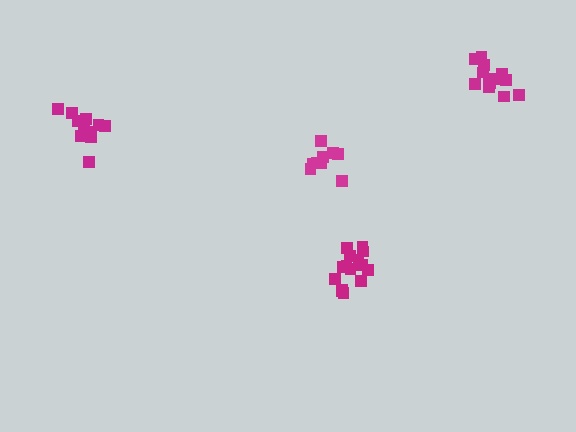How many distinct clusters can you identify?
There are 4 distinct clusters.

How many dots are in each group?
Group 1: 11 dots, Group 2: 15 dots, Group 3: 9 dots, Group 4: 14 dots (49 total).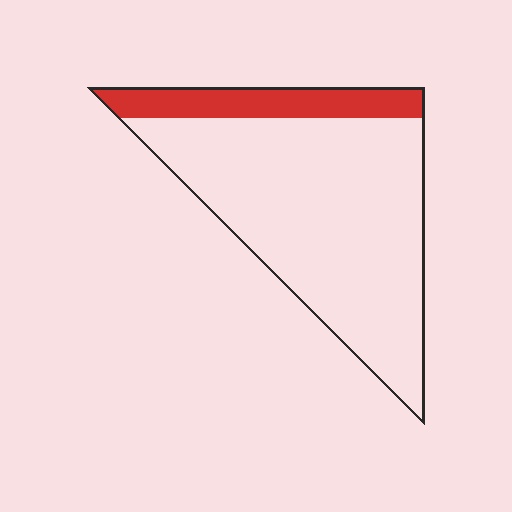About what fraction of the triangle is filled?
About one sixth (1/6).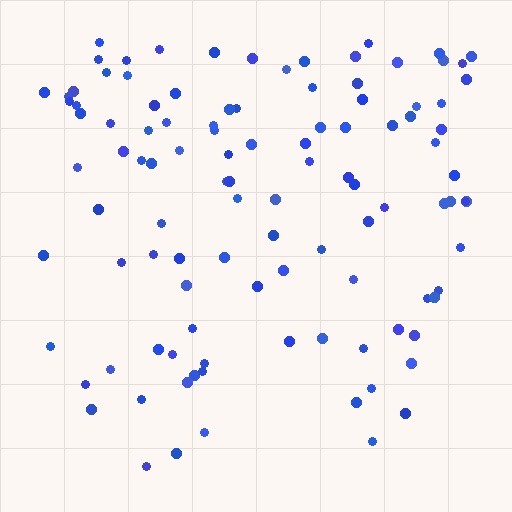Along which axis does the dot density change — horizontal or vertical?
Vertical.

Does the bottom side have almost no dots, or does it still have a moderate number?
Still a moderate number, just noticeably fewer than the top.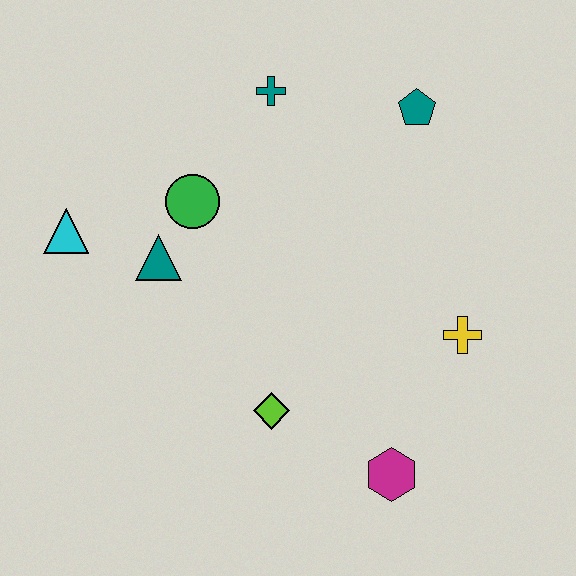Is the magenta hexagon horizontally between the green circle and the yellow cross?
Yes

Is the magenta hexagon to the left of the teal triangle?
No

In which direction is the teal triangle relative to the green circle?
The teal triangle is below the green circle.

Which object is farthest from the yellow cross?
The cyan triangle is farthest from the yellow cross.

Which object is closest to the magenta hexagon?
The lime diamond is closest to the magenta hexagon.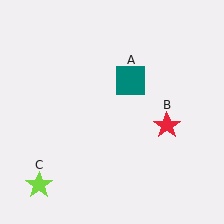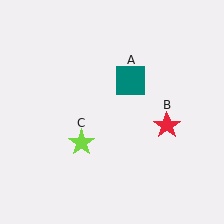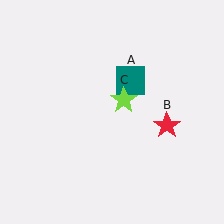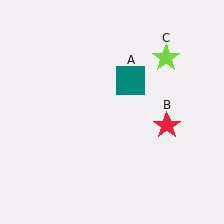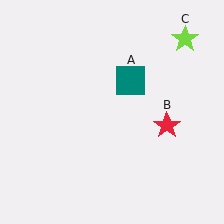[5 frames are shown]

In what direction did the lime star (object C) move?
The lime star (object C) moved up and to the right.